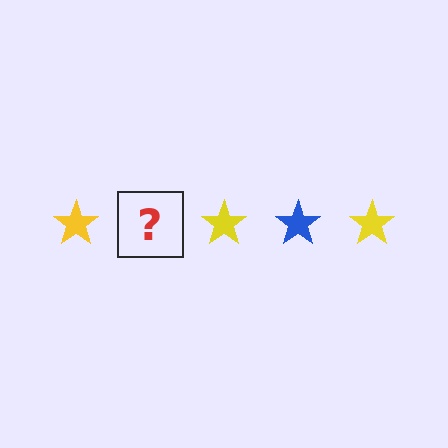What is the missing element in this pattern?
The missing element is a blue star.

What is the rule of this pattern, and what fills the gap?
The rule is that the pattern cycles through yellow, blue stars. The gap should be filled with a blue star.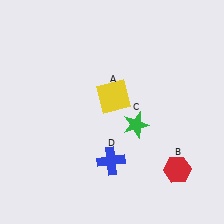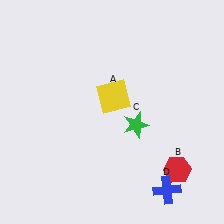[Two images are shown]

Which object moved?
The blue cross (D) moved right.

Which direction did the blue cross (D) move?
The blue cross (D) moved right.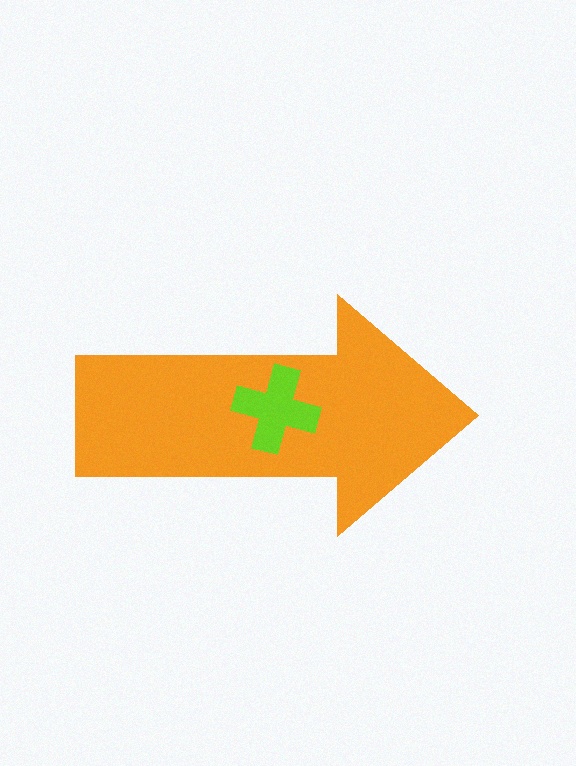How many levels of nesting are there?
2.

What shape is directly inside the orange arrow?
The lime cross.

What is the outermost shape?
The orange arrow.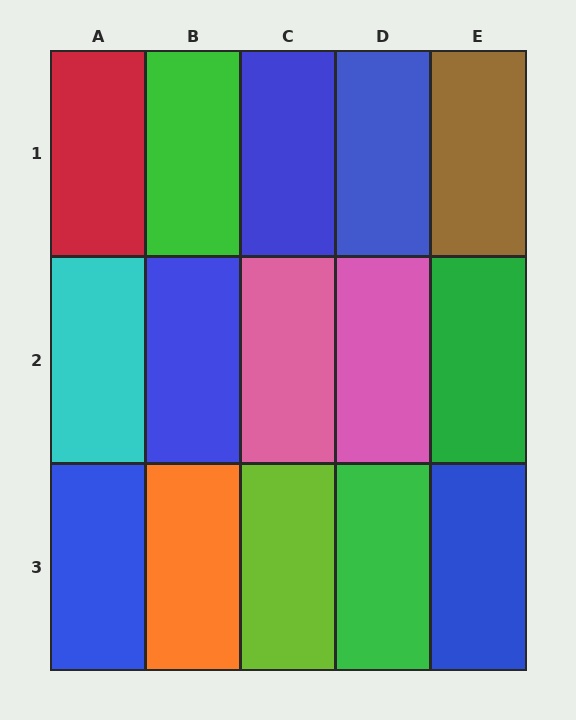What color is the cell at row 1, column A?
Red.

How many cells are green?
3 cells are green.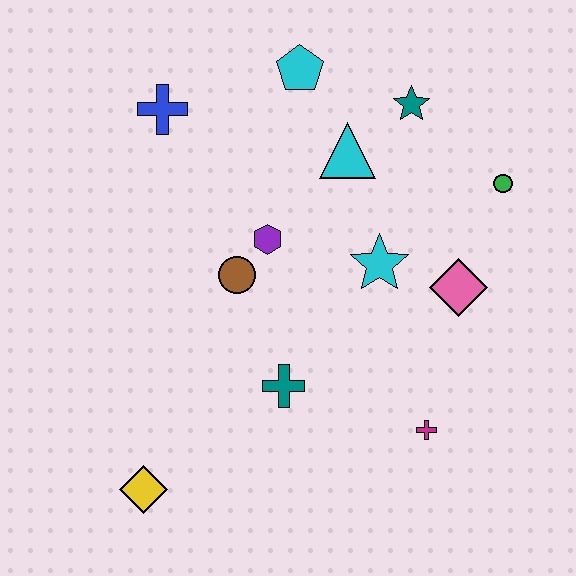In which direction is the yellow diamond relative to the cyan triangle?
The yellow diamond is below the cyan triangle.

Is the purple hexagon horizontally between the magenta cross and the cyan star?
No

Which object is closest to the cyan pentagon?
The cyan triangle is closest to the cyan pentagon.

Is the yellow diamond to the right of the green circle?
No